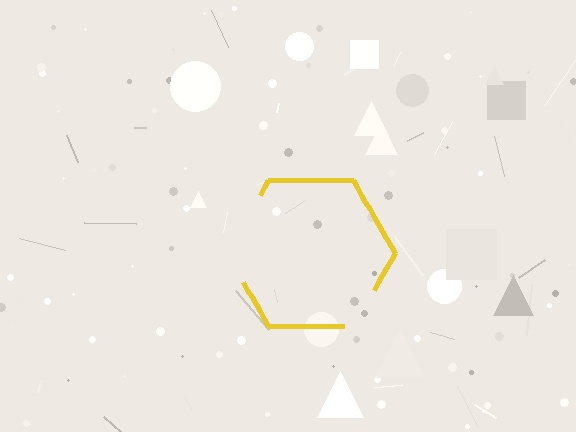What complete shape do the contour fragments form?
The contour fragments form a hexagon.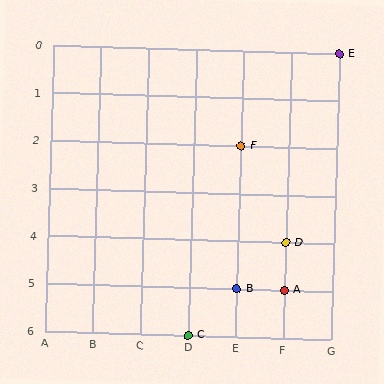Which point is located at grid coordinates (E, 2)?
Point F is at (E, 2).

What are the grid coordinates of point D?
Point D is at grid coordinates (F, 4).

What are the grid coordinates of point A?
Point A is at grid coordinates (F, 5).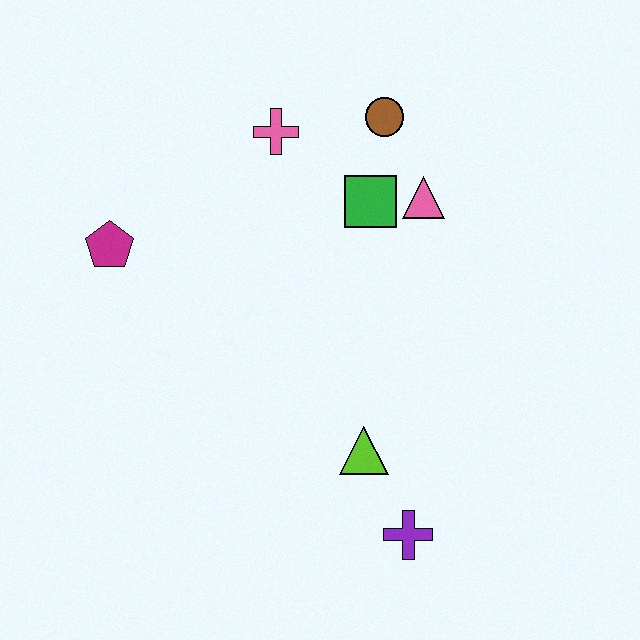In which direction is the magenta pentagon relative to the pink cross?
The magenta pentagon is to the left of the pink cross.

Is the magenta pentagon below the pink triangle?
Yes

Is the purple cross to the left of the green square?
No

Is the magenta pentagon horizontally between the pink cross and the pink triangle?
No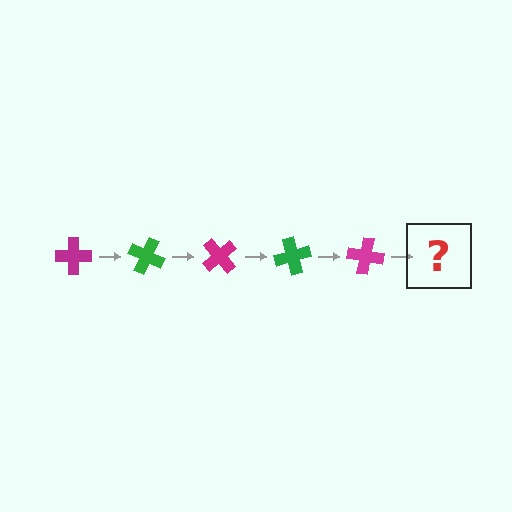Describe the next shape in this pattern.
It should be a green cross, rotated 125 degrees from the start.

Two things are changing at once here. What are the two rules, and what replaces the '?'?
The two rules are that it rotates 25 degrees each step and the color cycles through magenta and green. The '?' should be a green cross, rotated 125 degrees from the start.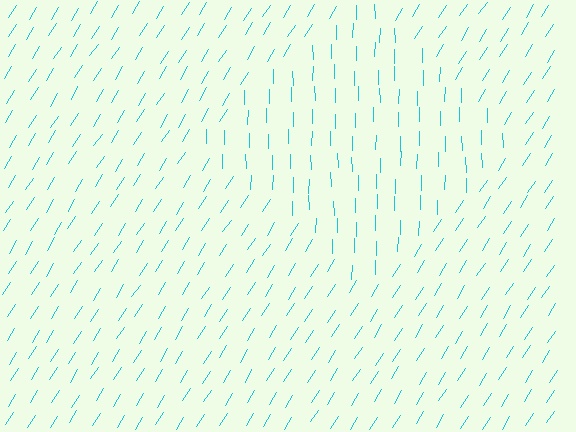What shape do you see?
I see a diamond.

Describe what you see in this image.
The image is filled with small cyan line segments. A diamond region in the image has lines oriented differently from the surrounding lines, creating a visible texture boundary.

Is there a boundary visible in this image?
Yes, there is a texture boundary formed by a change in line orientation.